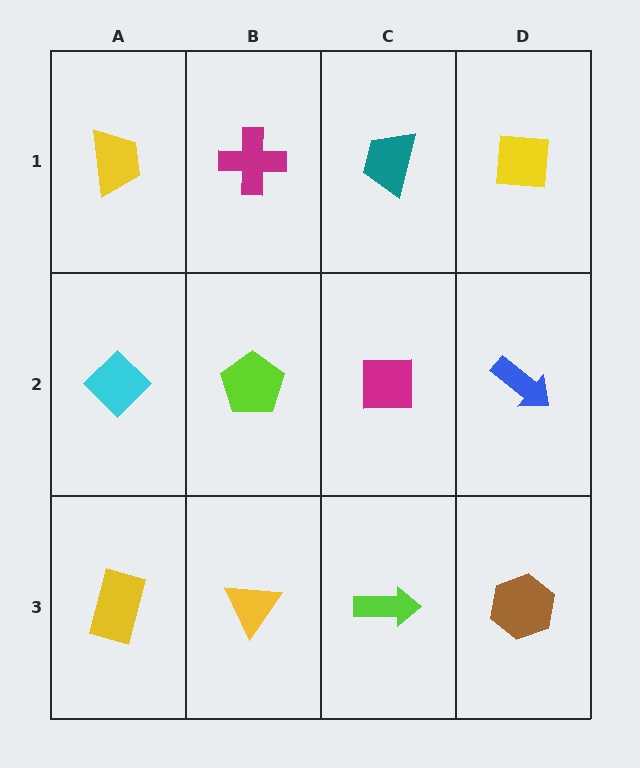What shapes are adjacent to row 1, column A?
A cyan diamond (row 2, column A), a magenta cross (row 1, column B).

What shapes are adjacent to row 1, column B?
A lime pentagon (row 2, column B), a yellow trapezoid (row 1, column A), a teal trapezoid (row 1, column C).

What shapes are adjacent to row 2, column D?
A yellow square (row 1, column D), a brown hexagon (row 3, column D), a magenta square (row 2, column C).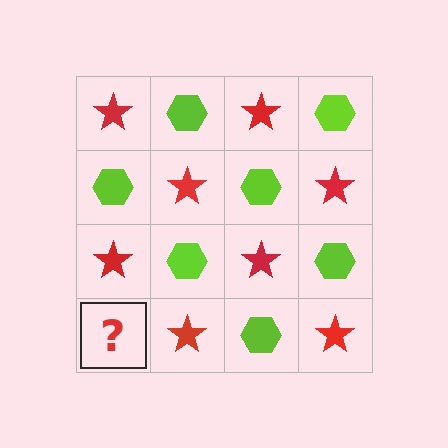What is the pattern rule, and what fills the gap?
The rule is that it alternates red star and lime hexagon in a checkerboard pattern. The gap should be filled with a lime hexagon.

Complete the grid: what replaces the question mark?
The question mark should be replaced with a lime hexagon.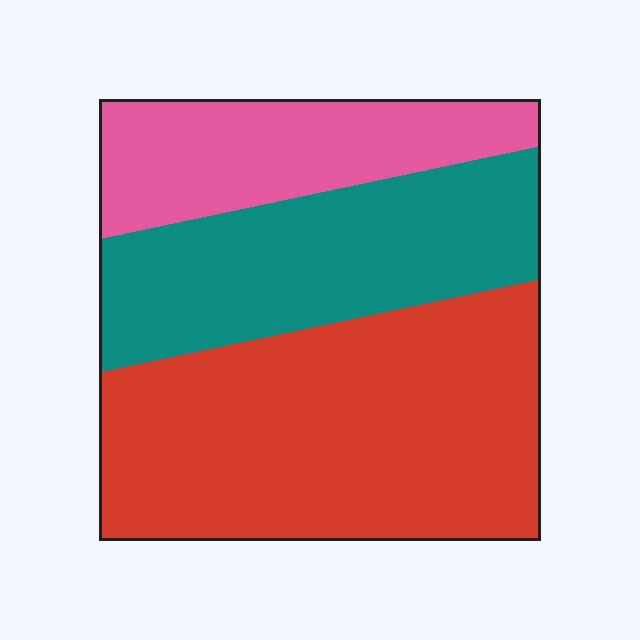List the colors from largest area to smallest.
From largest to smallest: red, teal, pink.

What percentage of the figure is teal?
Teal covers roughly 30% of the figure.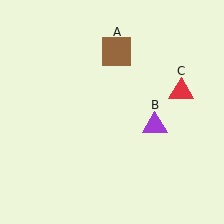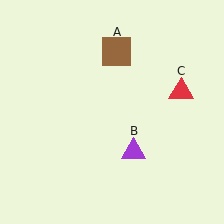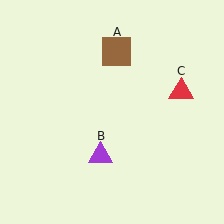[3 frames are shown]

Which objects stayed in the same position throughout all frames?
Brown square (object A) and red triangle (object C) remained stationary.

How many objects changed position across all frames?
1 object changed position: purple triangle (object B).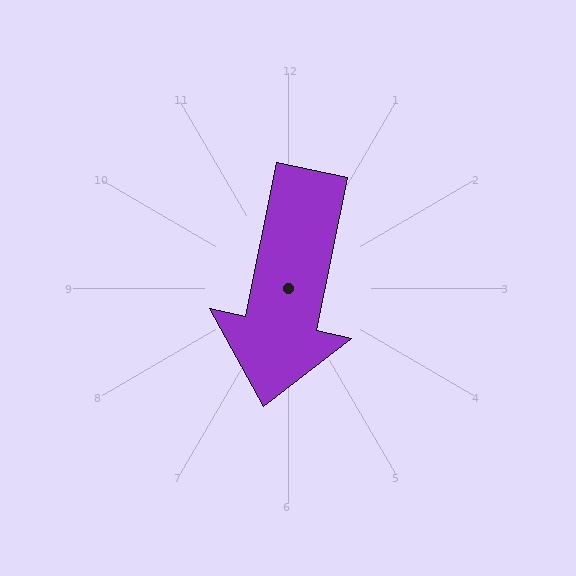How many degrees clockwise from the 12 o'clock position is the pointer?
Approximately 192 degrees.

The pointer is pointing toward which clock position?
Roughly 6 o'clock.